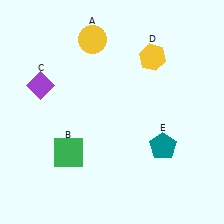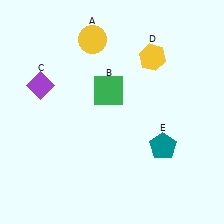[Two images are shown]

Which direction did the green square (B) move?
The green square (B) moved up.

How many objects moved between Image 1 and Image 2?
1 object moved between the two images.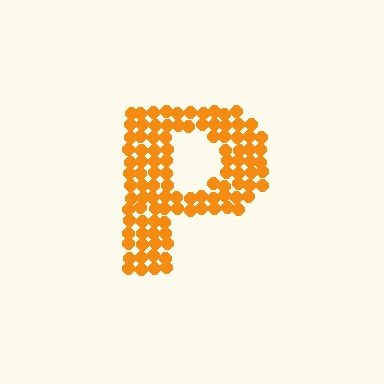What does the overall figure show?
The overall figure shows the letter P.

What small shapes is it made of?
It is made of small circles.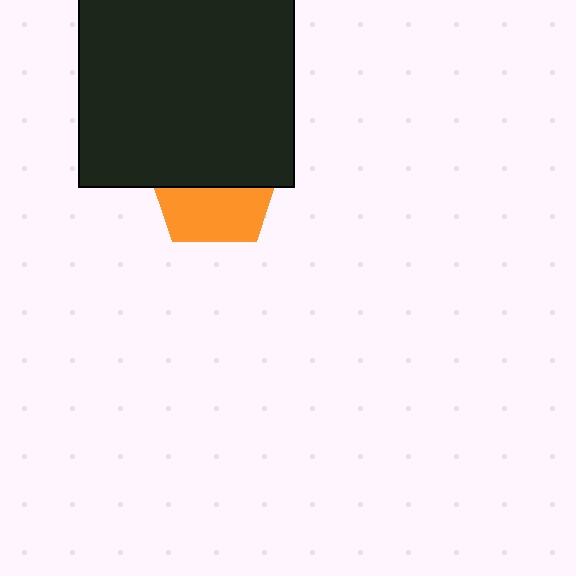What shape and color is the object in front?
The object in front is a black square.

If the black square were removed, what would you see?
You would see the complete orange pentagon.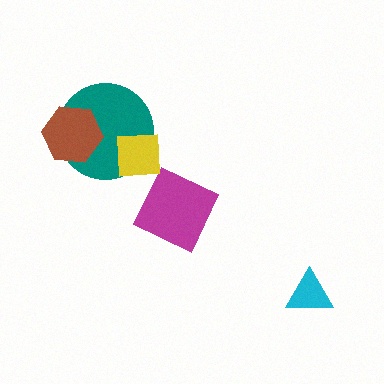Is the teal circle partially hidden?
Yes, it is partially covered by another shape.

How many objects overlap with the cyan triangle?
0 objects overlap with the cyan triangle.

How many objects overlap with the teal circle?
2 objects overlap with the teal circle.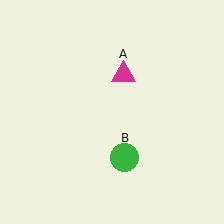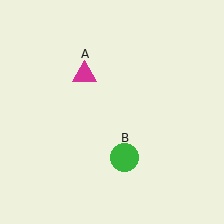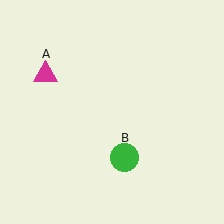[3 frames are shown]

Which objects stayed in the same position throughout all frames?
Green circle (object B) remained stationary.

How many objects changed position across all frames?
1 object changed position: magenta triangle (object A).